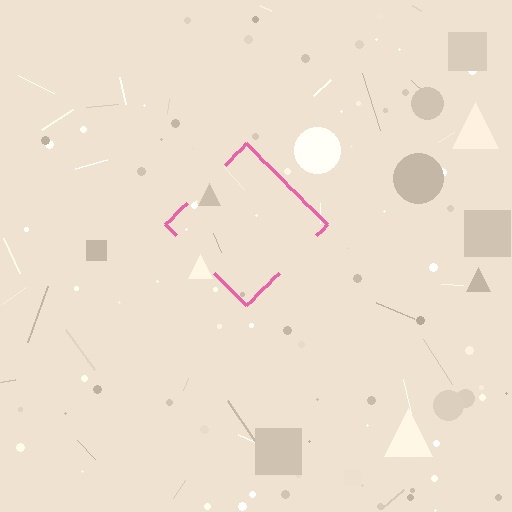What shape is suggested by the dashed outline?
The dashed outline suggests a diamond.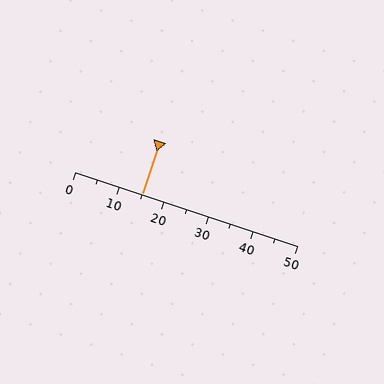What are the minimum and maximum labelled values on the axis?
The axis runs from 0 to 50.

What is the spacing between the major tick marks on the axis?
The major ticks are spaced 10 apart.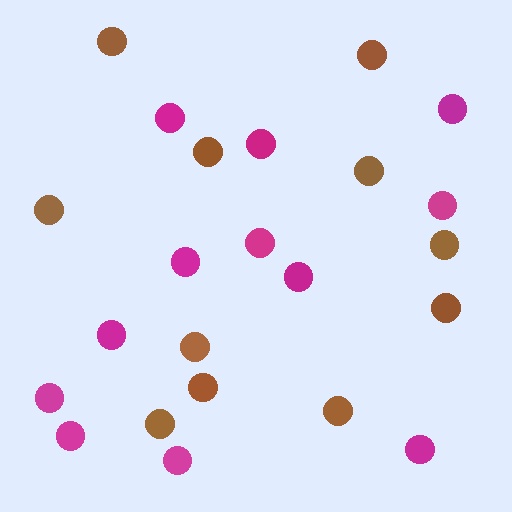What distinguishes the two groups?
There are 2 groups: one group of brown circles (11) and one group of magenta circles (12).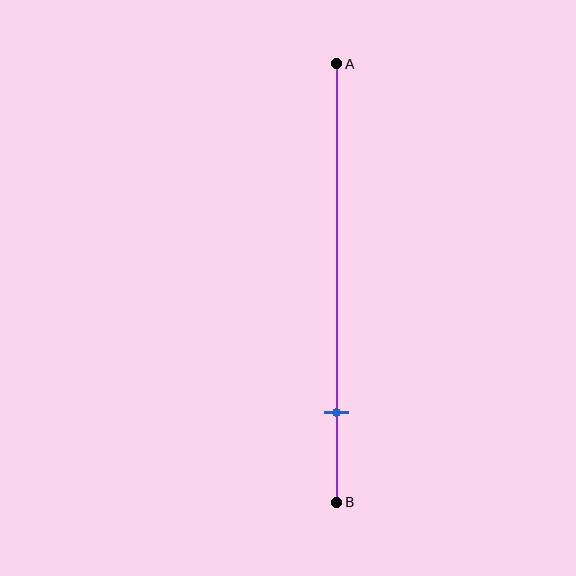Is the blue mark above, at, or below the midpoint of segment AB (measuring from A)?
The blue mark is below the midpoint of segment AB.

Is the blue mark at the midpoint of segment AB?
No, the mark is at about 80% from A, not at the 50% midpoint.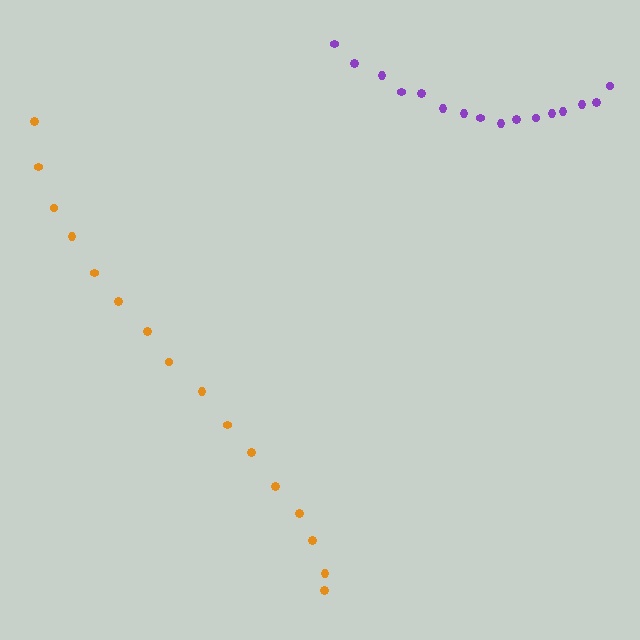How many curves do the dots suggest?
There are 2 distinct paths.